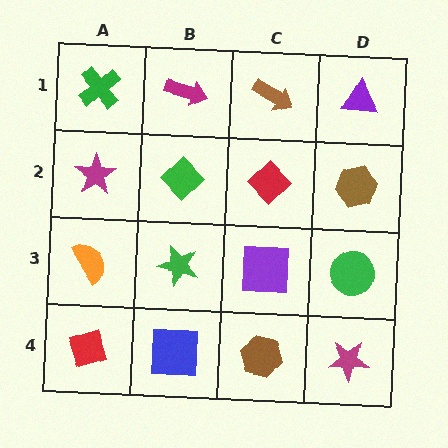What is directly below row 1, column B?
A green diamond.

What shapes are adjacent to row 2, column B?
A magenta arrow (row 1, column B), a green star (row 3, column B), a magenta star (row 2, column A), a red diamond (row 2, column C).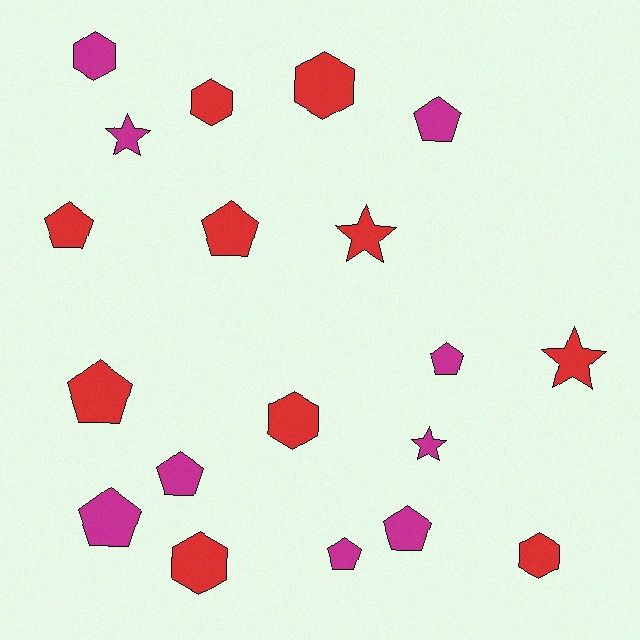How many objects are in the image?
There are 19 objects.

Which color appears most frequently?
Red, with 10 objects.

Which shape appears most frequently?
Pentagon, with 9 objects.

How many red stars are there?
There are 2 red stars.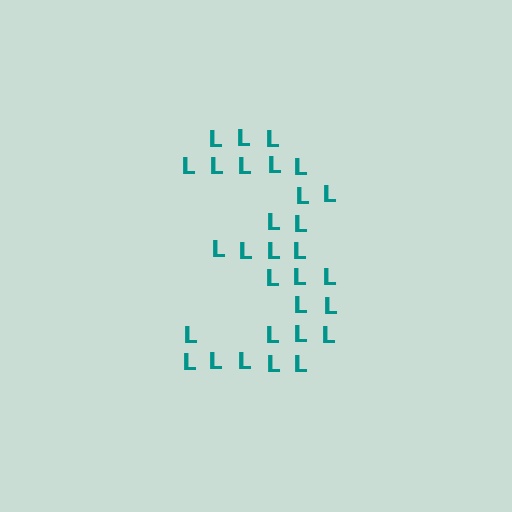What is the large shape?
The large shape is the digit 3.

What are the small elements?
The small elements are letter L's.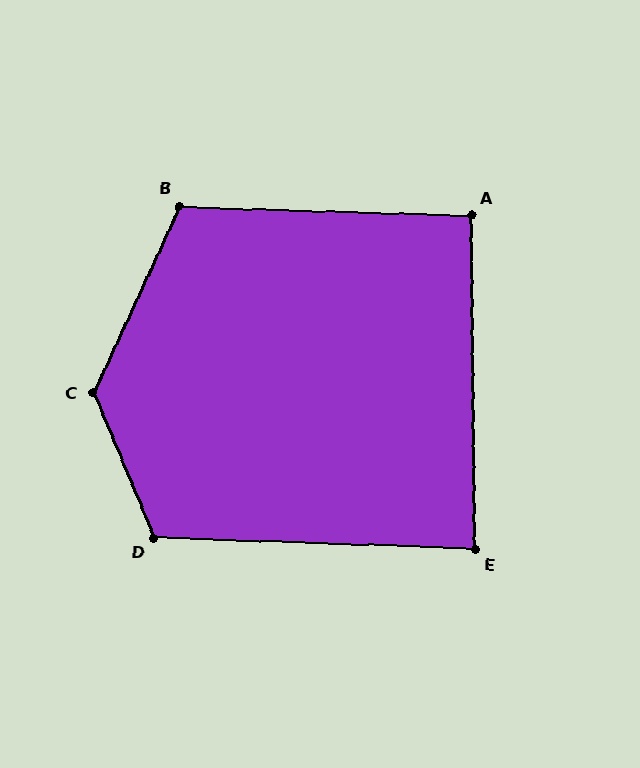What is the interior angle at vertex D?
Approximately 115 degrees (obtuse).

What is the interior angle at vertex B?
Approximately 113 degrees (obtuse).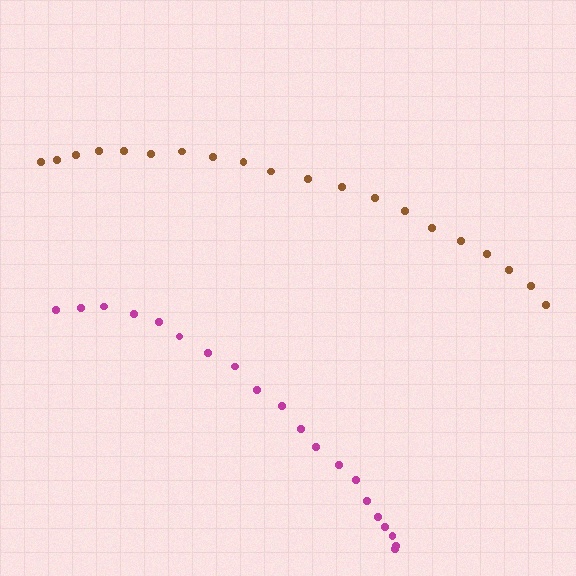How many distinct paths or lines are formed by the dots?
There are 2 distinct paths.